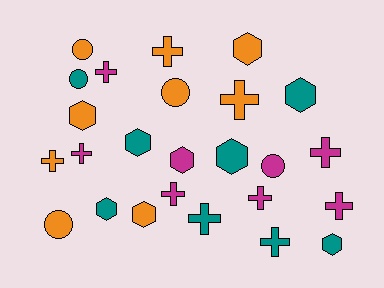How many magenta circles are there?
There is 1 magenta circle.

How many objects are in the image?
There are 25 objects.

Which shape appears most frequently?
Cross, with 11 objects.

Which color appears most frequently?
Orange, with 9 objects.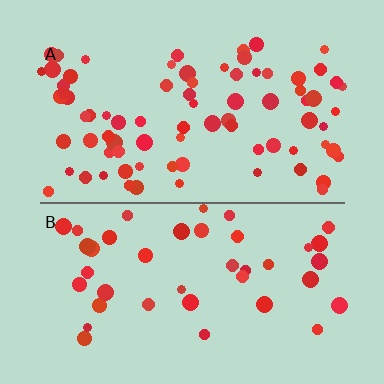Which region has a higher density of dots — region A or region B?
A (the top).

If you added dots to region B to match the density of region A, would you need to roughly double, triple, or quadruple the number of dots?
Approximately double.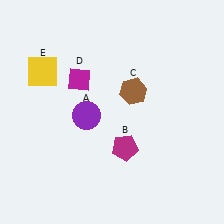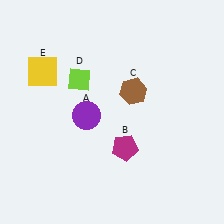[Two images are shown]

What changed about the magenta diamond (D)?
In Image 1, D is magenta. In Image 2, it changed to lime.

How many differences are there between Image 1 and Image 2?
There is 1 difference between the two images.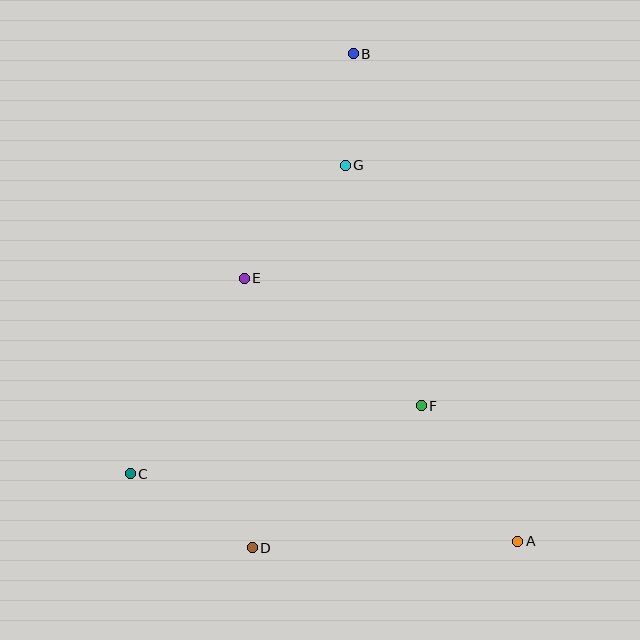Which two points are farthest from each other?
Points A and B are farthest from each other.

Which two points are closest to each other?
Points B and G are closest to each other.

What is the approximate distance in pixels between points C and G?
The distance between C and G is approximately 376 pixels.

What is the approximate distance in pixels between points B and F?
The distance between B and F is approximately 358 pixels.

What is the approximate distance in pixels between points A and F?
The distance between A and F is approximately 166 pixels.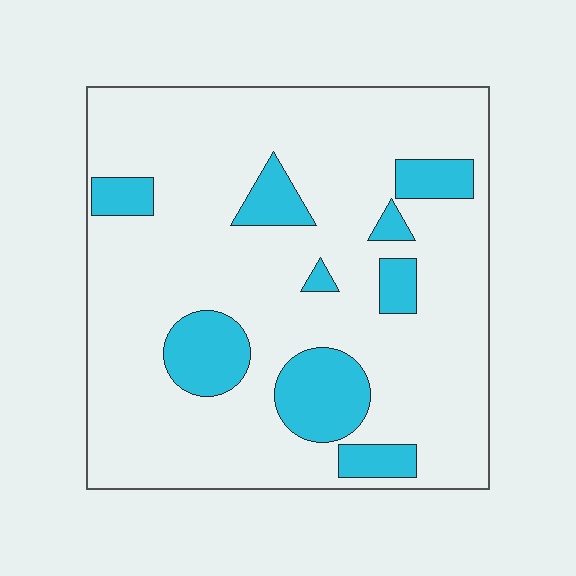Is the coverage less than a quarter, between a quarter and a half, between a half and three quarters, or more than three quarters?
Less than a quarter.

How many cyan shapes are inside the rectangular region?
9.